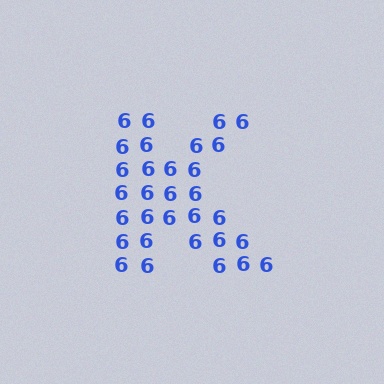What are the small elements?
The small elements are digit 6's.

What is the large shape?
The large shape is the letter K.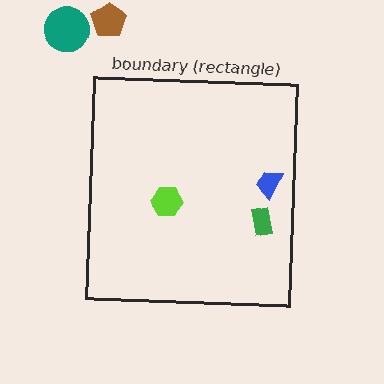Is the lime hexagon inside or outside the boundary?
Inside.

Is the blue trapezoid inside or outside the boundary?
Inside.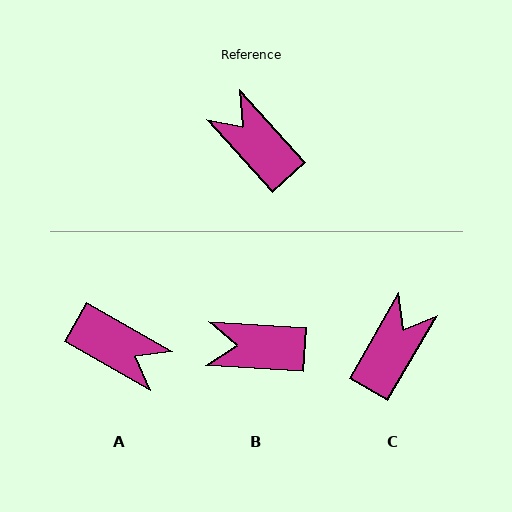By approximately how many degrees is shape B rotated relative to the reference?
Approximately 44 degrees counter-clockwise.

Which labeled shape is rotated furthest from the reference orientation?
A, about 162 degrees away.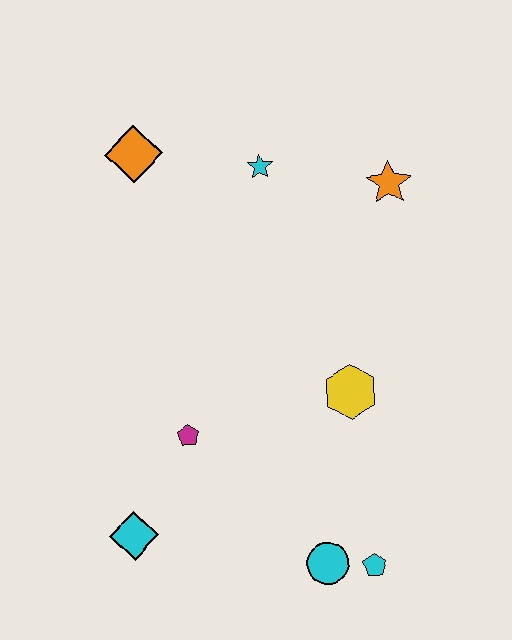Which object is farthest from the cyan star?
The cyan pentagon is farthest from the cyan star.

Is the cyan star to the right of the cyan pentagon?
No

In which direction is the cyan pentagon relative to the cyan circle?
The cyan pentagon is to the right of the cyan circle.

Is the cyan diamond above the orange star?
No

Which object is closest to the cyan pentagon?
The cyan circle is closest to the cyan pentagon.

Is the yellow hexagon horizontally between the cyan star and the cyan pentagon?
Yes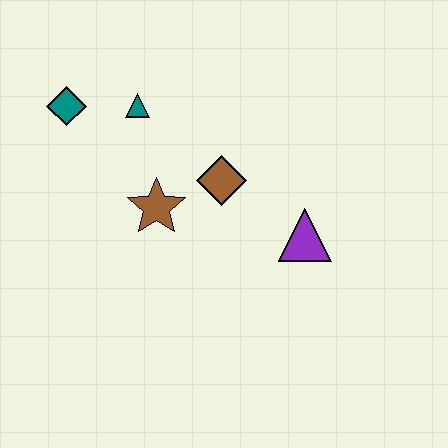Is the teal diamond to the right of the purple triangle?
No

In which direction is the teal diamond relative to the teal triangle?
The teal diamond is to the left of the teal triangle.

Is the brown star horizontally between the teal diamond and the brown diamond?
Yes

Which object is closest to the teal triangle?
The teal diamond is closest to the teal triangle.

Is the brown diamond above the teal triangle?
No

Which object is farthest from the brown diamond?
The teal diamond is farthest from the brown diamond.